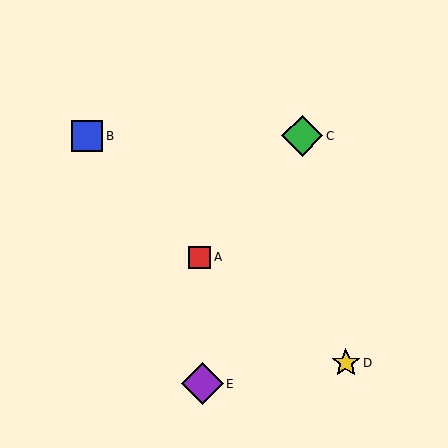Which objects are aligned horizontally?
Objects B, C are aligned horizontally.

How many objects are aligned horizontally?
2 objects (B, C) are aligned horizontally.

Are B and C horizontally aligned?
Yes, both are at y≈136.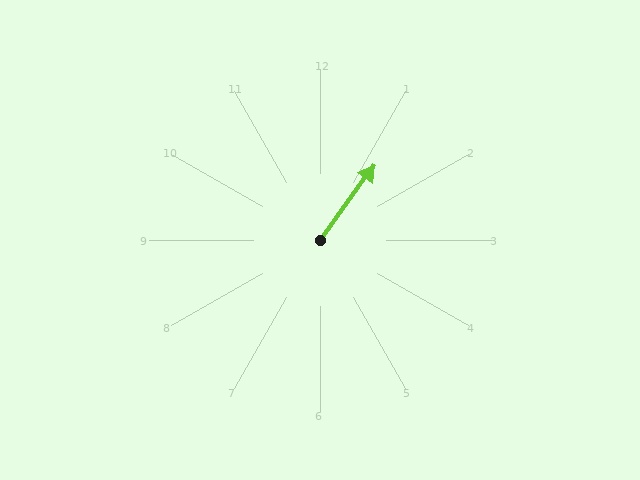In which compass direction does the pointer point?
Northeast.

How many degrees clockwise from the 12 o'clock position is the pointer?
Approximately 36 degrees.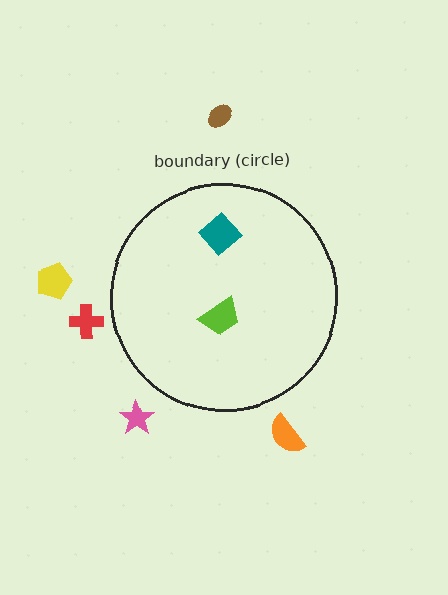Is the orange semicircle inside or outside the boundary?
Outside.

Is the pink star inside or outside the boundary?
Outside.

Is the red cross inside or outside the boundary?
Outside.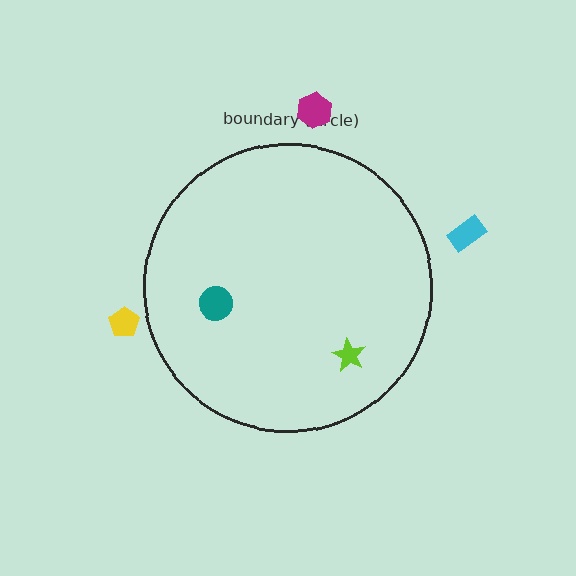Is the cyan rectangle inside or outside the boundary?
Outside.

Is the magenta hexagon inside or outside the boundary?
Outside.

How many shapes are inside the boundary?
2 inside, 3 outside.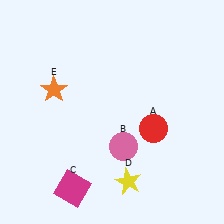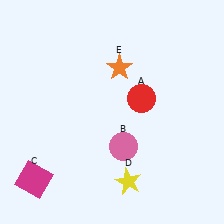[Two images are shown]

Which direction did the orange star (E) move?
The orange star (E) moved right.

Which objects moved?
The objects that moved are: the red circle (A), the magenta square (C), the orange star (E).